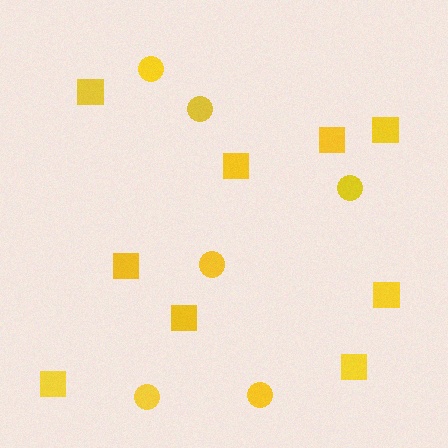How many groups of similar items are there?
There are 2 groups: one group of circles (6) and one group of squares (9).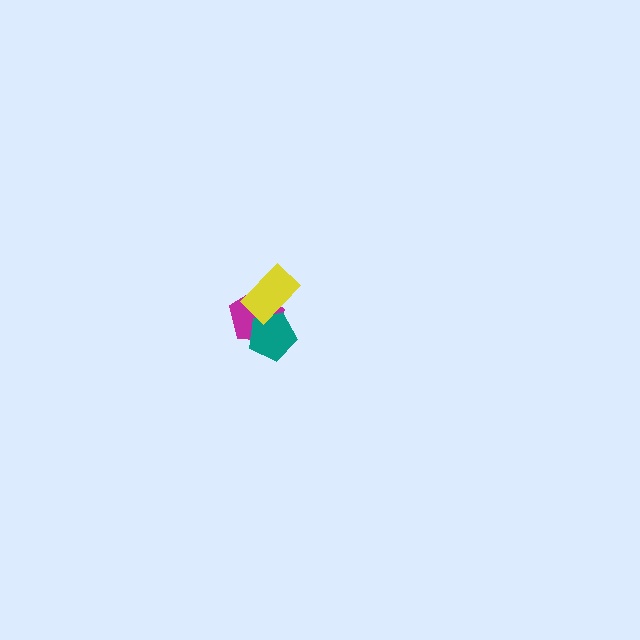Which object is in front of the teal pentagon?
The yellow rectangle is in front of the teal pentagon.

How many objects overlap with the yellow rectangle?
2 objects overlap with the yellow rectangle.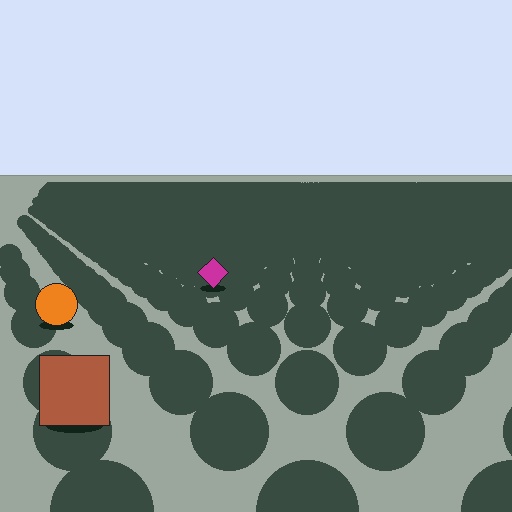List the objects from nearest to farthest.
From nearest to farthest: the brown square, the orange circle, the magenta diamond.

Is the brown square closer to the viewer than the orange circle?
Yes. The brown square is closer — you can tell from the texture gradient: the ground texture is coarser near it.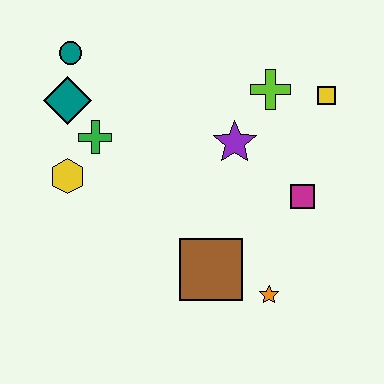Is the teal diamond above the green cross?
Yes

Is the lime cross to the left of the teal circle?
No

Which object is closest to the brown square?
The orange star is closest to the brown square.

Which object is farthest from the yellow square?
The yellow hexagon is farthest from the yellow square.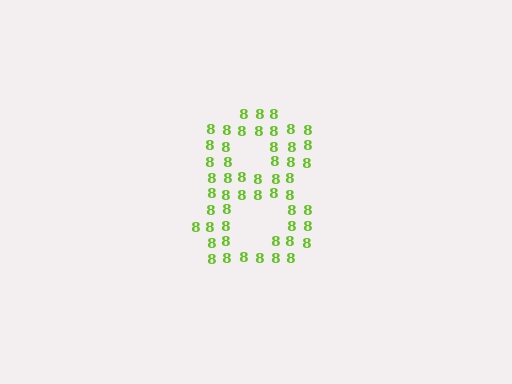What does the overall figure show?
The overall figure shows the digit 8.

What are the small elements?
The small elements are digit 8's.